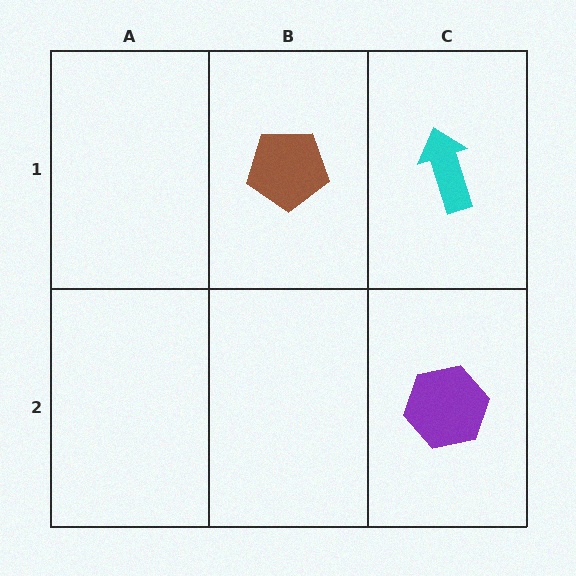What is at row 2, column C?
A purple hexagon.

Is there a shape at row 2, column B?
No, that cell is empty.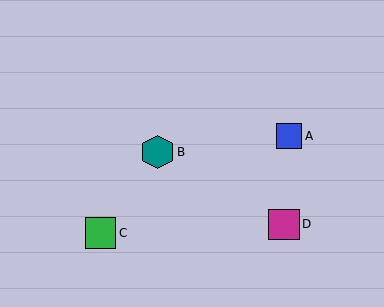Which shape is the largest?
The teal hexagon (labeled B) is the largest.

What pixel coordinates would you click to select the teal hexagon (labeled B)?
Click at (157, 152) to select the teal hexagon B.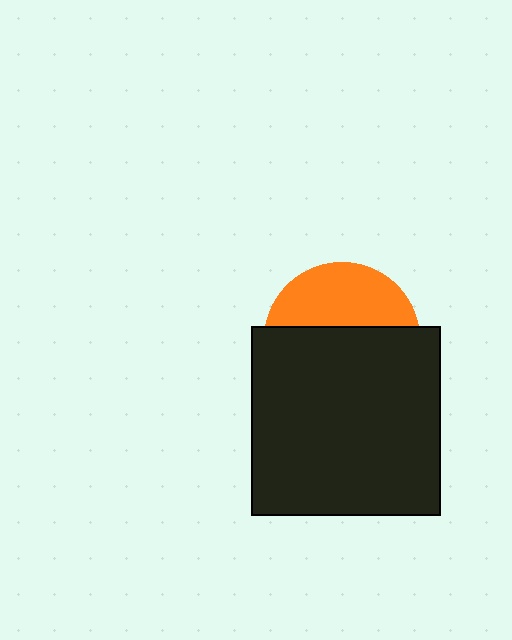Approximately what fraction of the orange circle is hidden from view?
Roughly 61% of the orange circle is hidden behind the black square.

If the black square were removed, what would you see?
You would see the complete orange circle.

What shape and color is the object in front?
The object in front is a black square.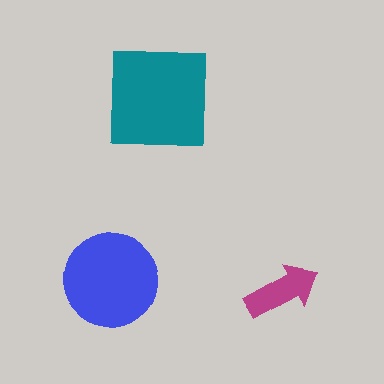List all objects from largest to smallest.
The teal square, the blue circle, the magenta arrow.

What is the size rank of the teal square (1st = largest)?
1st.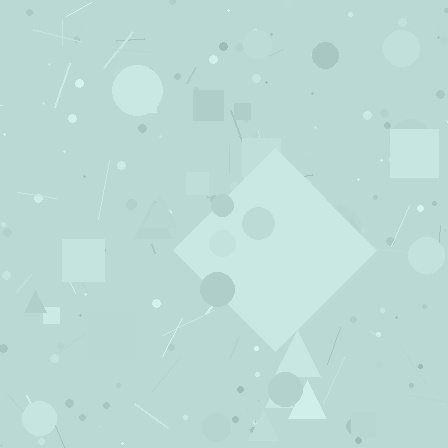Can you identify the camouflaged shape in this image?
The camouflaged shape is a diamond.